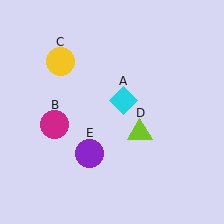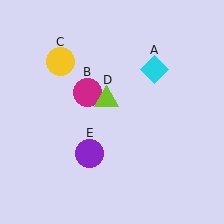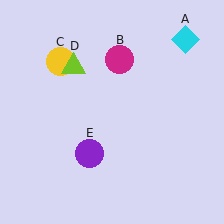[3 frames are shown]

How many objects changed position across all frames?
3 objects changed position: cyan diamond (object A), magenta circle (object B), lime triangle (object D).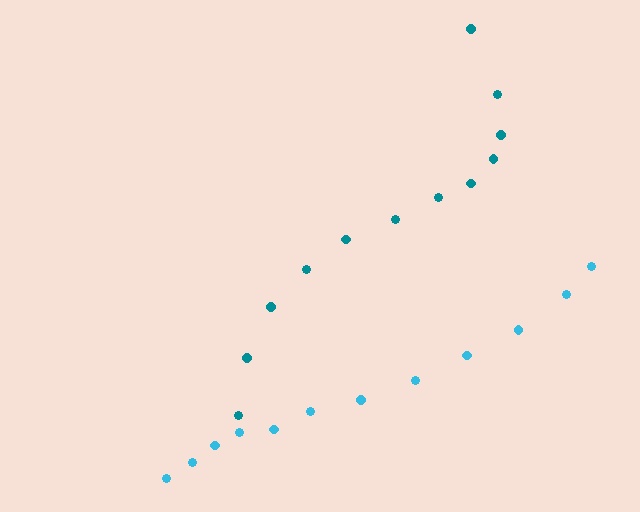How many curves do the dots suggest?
There are 2 distinct paths.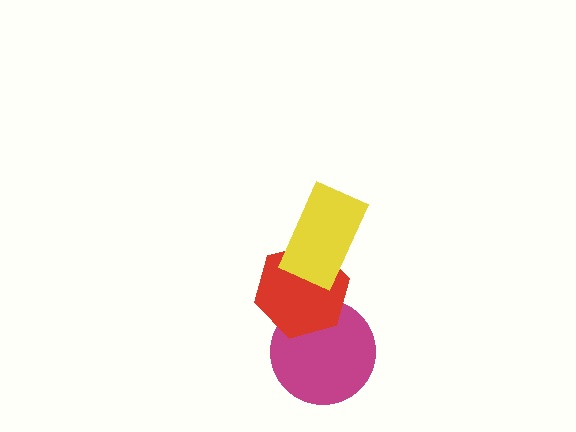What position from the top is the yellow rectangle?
The yellow rectangle is 1st from the top.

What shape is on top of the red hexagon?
The yellow rectangle is on top of the red hexagon.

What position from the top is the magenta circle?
The magenta circle is 3rd from the top.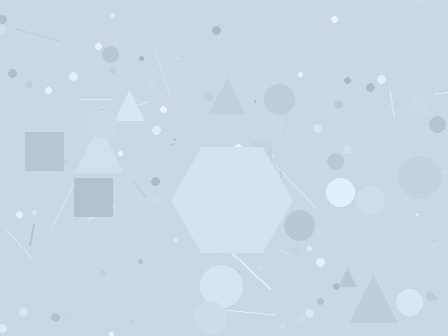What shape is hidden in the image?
A hexagon is hidden in the image.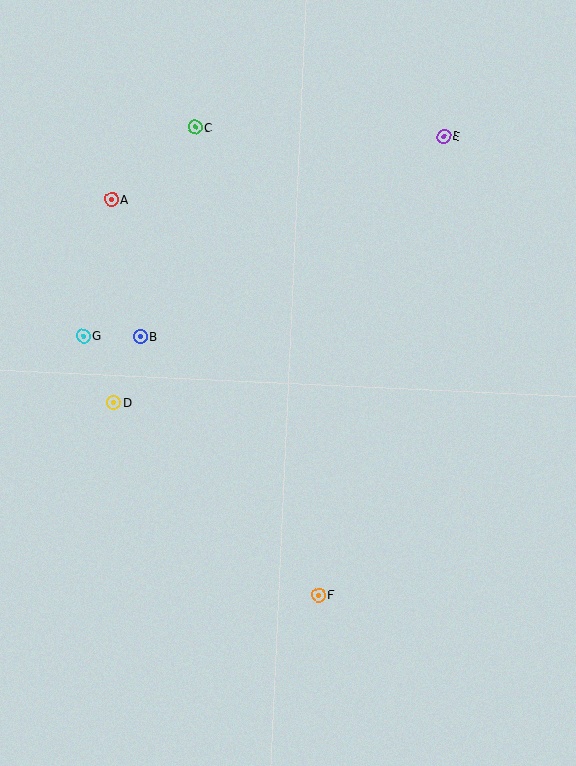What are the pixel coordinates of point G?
Point G is at (83, 336).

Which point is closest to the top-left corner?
Point A is closest to the top-left corner.